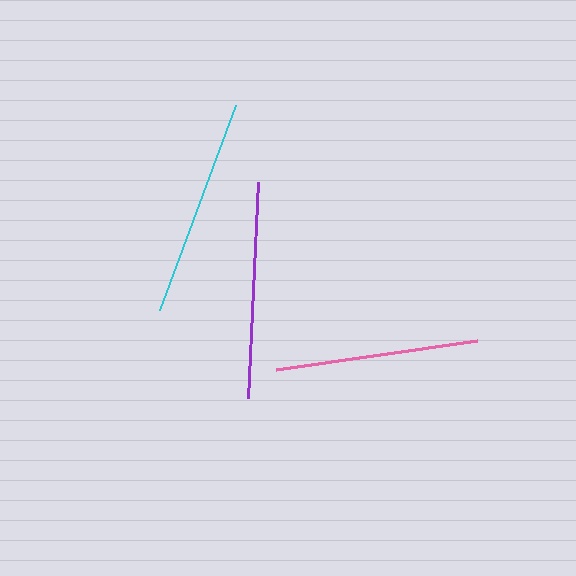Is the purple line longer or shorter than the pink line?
The purple line is longer than the pink line.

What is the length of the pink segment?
The pink segment is approximately 203 pixels long.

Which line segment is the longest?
The cyan line is the longest at approximately 219 pixels.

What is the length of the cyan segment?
The cyan segment is approximately 219 pixels long.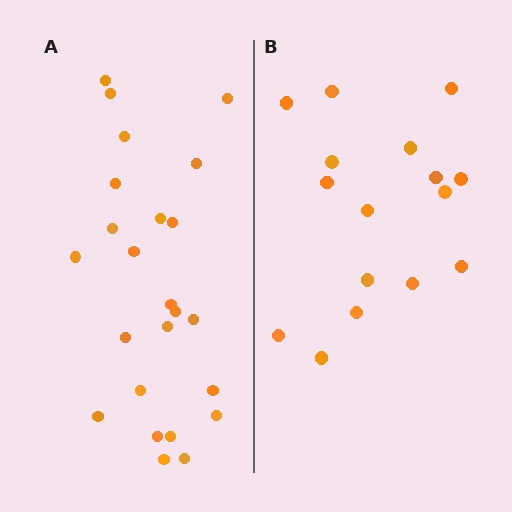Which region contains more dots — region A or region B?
Region A (the left region) has more dots.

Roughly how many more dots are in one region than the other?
Region A has roughly 8 or so more dots than region B.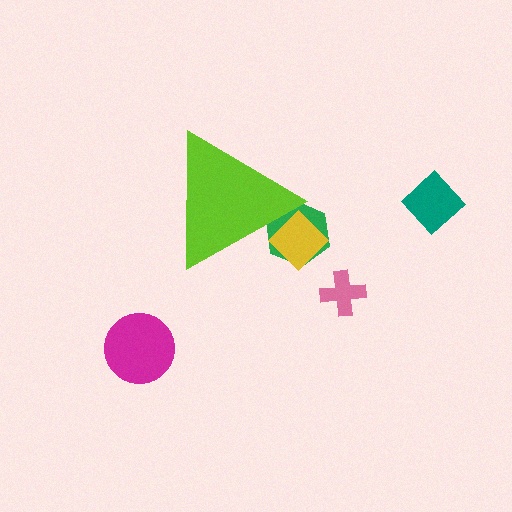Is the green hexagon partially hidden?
Yes, the green hexagon is partially hidden behind the lime triangle.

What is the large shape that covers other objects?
A lime triangle.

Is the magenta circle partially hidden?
No, the magenta circle is fully visible.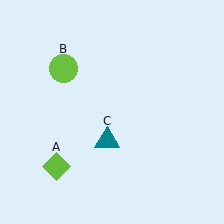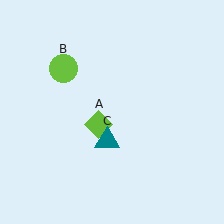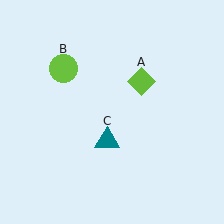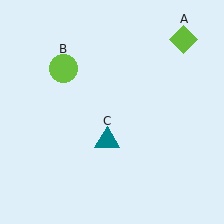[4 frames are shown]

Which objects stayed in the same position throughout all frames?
Lime circle (object B) and teal triangle (object C) remained stationary.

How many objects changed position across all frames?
1 object changed position: lime diamond (object A).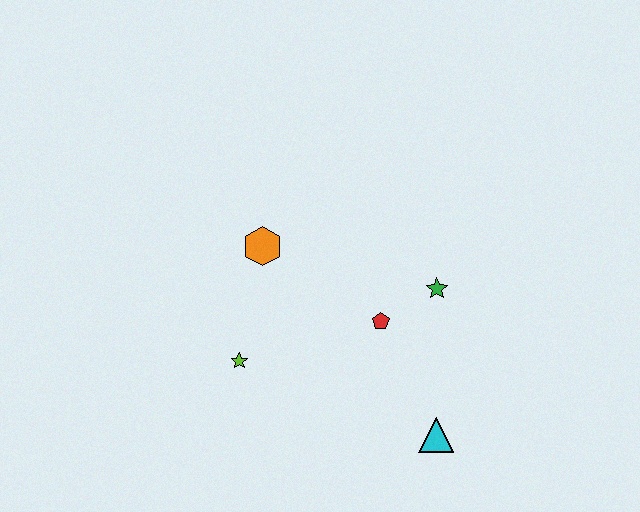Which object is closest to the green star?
The red pentagon is closest to the green star.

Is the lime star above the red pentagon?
No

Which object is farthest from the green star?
The lime star is farthest from the green star.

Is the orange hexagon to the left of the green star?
Yes